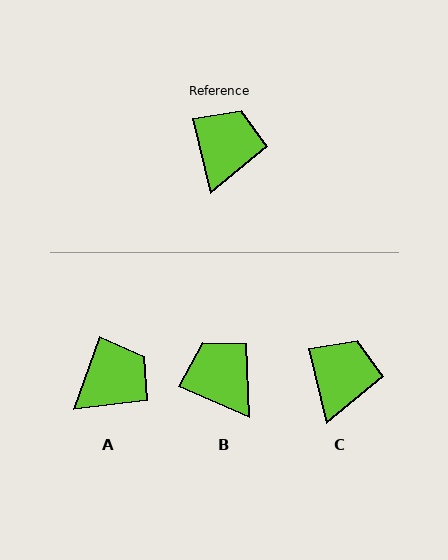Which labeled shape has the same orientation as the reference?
C.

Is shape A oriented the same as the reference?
No, it is off by about 33 degrees.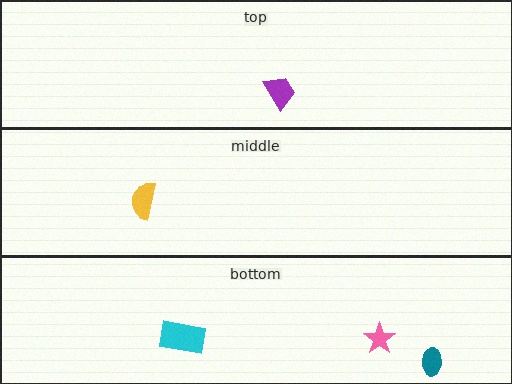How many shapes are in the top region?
1.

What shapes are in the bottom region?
The pink star, the cyan rectangle, the teal ellipse.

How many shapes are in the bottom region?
3.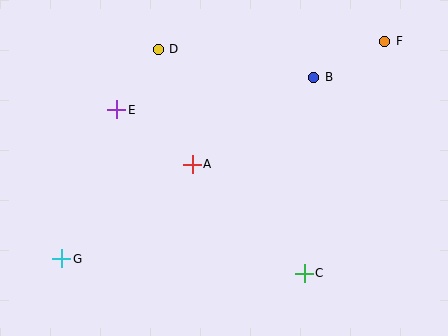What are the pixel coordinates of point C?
Point C is at (304, 273).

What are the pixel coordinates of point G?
Point G is at (62, 259).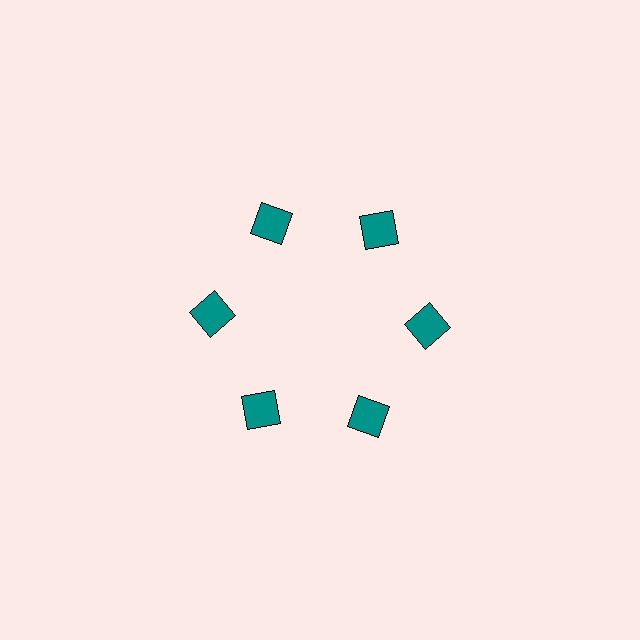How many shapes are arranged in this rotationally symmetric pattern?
There are 6 shapes, arranged in 6 groups of 1.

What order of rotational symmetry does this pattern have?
This pattern has 6-fold rotational symmetry.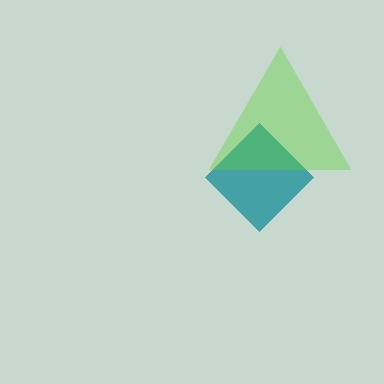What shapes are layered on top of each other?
The layered shapes are: a teal diamond, a lime triangle.